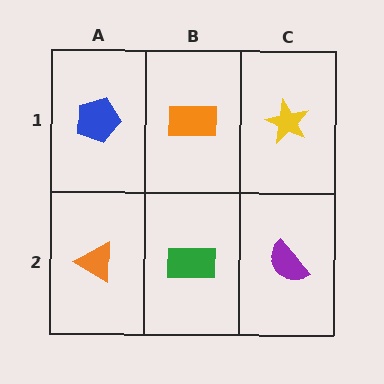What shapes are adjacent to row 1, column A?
An orange triangle (row 2, column A), an orange rectangle (row 1, column B).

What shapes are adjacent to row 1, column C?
A purple semicircle (row 2, column C), an orange rectangle (row 1, column B).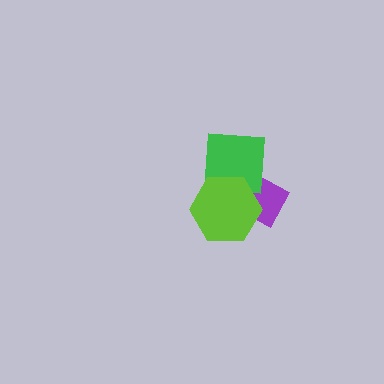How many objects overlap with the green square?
2 objects overlap with the green square.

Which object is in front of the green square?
The lime hexagon is in front of the green square.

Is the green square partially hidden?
Yes, it is partially covered by another shape.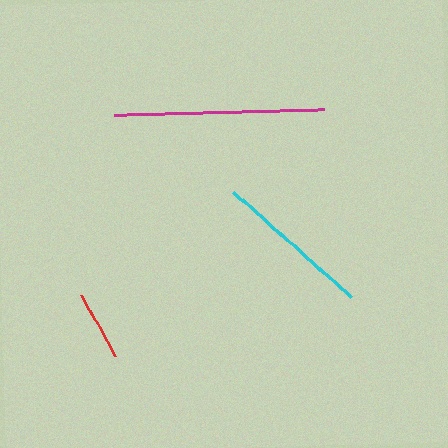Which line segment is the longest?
The magenta line is the longest at approximately 211 pixels.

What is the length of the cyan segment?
The cyan segment is approximately 157 pixels long.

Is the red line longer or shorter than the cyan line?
The cyan line is longer than the red line.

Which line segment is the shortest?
The red line is the shortest at approximately 70 pixels.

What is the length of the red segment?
The red segment is approximately 70 pixels long.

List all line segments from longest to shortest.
From longest to shortest: magenta, cyan, red.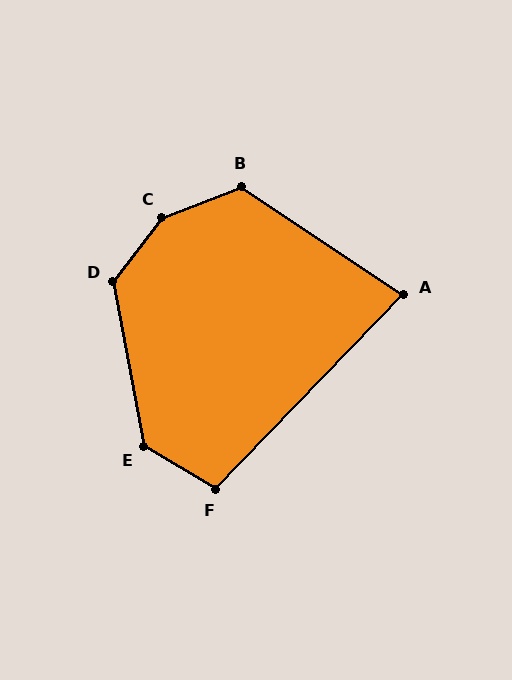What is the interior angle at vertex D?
Approximately 132 degrees (obtuse).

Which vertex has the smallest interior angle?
A, at approximately 80 degrees.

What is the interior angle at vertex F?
Approximately 103 degrees (obtuse).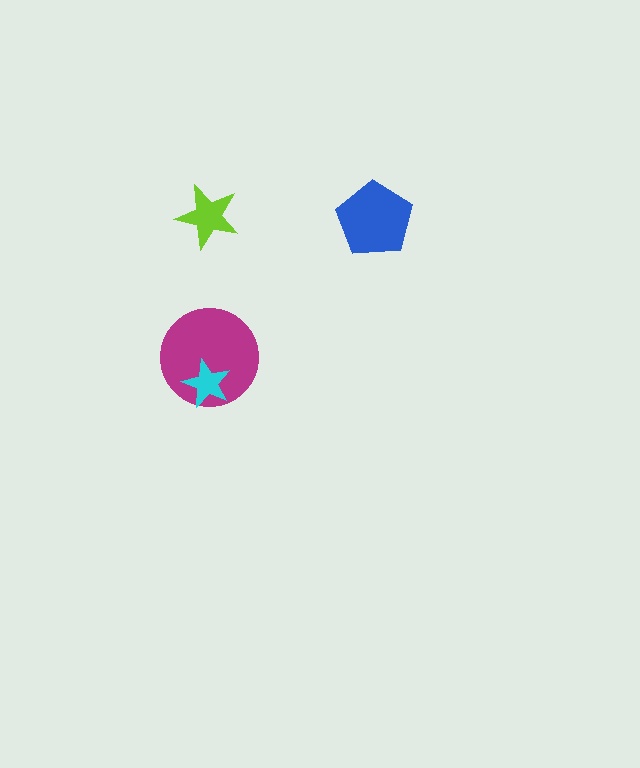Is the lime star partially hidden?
No, no other shape covers it.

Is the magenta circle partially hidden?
Yes, it is partially covered by another shape.